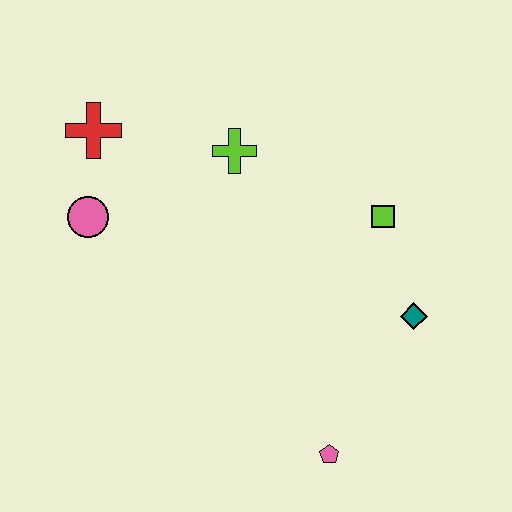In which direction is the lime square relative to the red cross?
The lime square is to the right of the red cross.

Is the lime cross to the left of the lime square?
Yes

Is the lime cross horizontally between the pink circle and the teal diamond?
Yes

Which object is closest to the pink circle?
The red cross is closest to the pink circle.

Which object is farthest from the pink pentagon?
The red cross is farthest from the pink pentagon.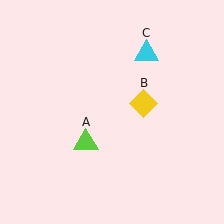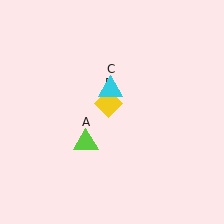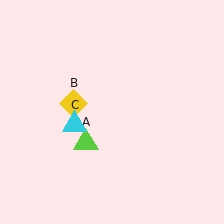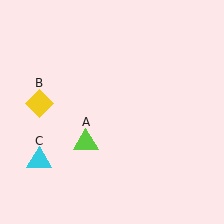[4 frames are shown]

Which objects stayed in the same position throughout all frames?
Lime triangle (object A) remained stationary.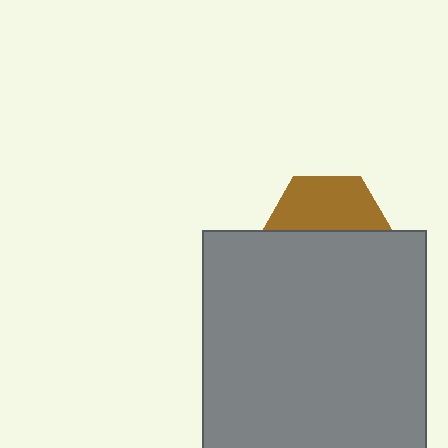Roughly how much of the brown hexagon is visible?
A small part of it is visible (roughly 44%).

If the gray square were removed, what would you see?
You would see the complete brown hexagon.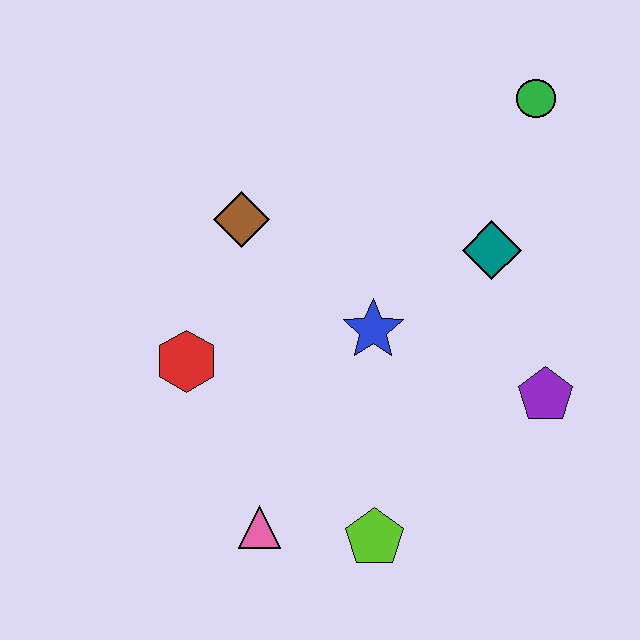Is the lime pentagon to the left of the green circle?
Yes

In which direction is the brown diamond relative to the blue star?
The brown diamond is to the left of the blue star.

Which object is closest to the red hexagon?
The brown diamond is closest to the red hexagon.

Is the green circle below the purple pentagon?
No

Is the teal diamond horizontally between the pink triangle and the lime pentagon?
No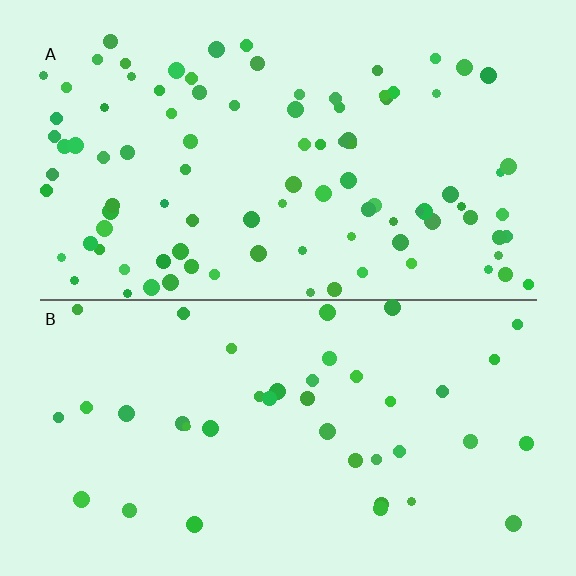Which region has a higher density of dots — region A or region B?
A (the top).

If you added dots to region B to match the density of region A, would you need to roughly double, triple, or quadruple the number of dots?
Approximately double.